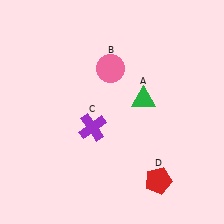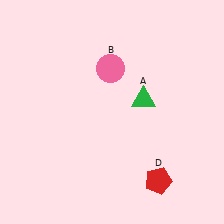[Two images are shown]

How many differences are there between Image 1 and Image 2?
There is 1 difference between the two images.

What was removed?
The purple cross (C) was removed in Image 2.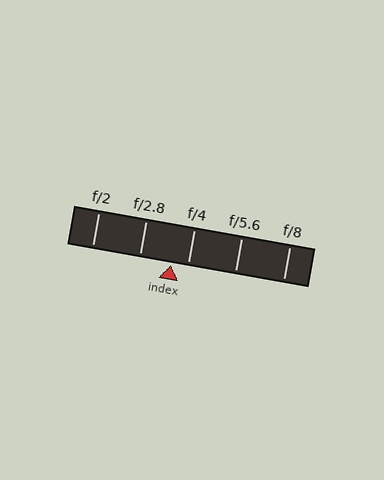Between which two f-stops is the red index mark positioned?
The index mark is between f/2.8 and f/4.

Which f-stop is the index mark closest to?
The index mark is closest to f/4.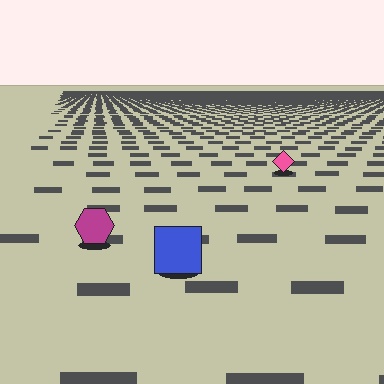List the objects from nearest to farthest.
From nearest to farthest: the blue square, the magenta hexagon, the pink diamond.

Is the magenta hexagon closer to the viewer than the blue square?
No. The blue square is closer — you can tell from the texture gradient: the ground texture is coarser near it.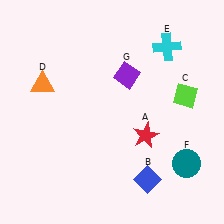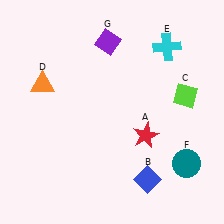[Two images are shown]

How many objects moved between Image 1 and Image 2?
1 object moved between the two images.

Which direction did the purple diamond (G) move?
The purple diamond (G) moved up.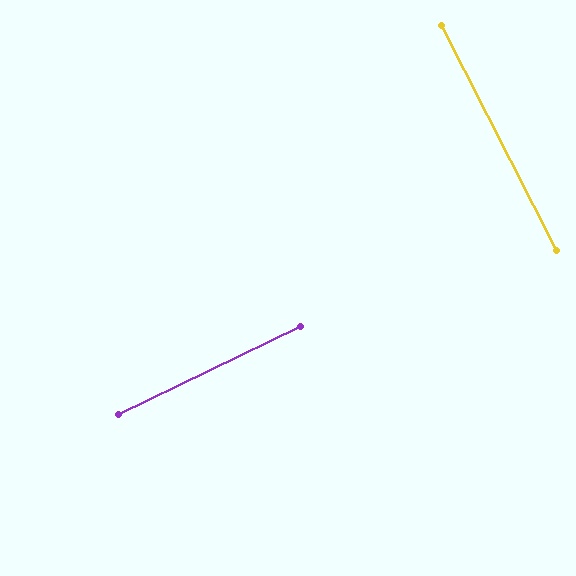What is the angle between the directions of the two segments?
Approximately 89 degrees.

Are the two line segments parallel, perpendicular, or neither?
Perpendicular — they meet at approximately 89°.